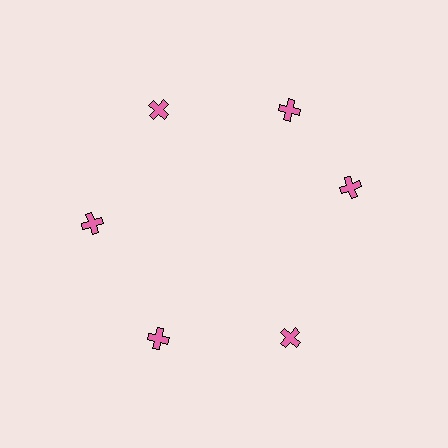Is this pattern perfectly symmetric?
No. The 6 pink crosses are arranged in a ring, but one element near the 3 o'clock position is rotated out of alignment along the ring, breaking the 6-fold rotational symmetry.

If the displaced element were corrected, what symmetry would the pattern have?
It would have 6-fold rotational symmetry — the pattern would map onto itself every 60 degrees.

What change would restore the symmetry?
The symmetry would be restored by rotating it back into even spacing with its neighbors so that all 6 crosses sit at equal angles and equal distance from the center.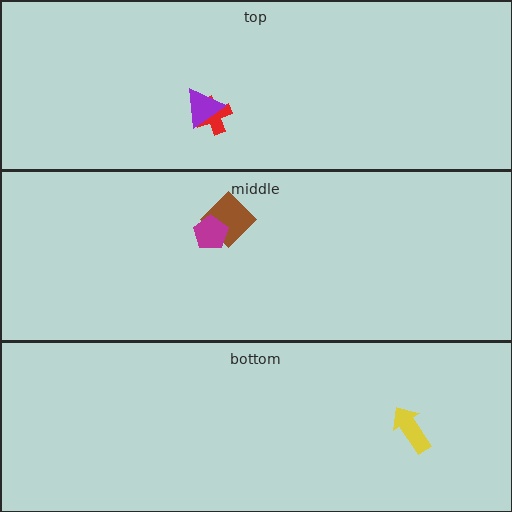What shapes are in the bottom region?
The yellow arrow.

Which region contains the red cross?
The top region.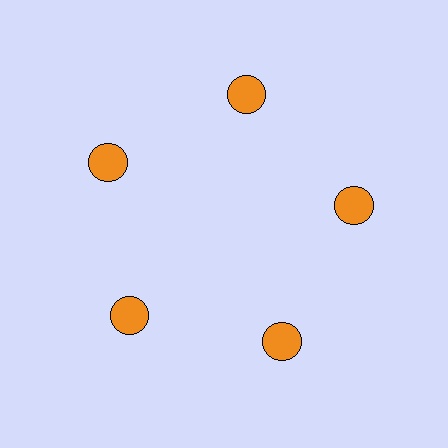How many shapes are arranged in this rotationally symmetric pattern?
There are 5 shapes, arranged in 5 groups of 1.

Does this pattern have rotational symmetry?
Yes, this pattern has 5-fold rotational symmetry. It looks the same after rotating 72 degrees around the center.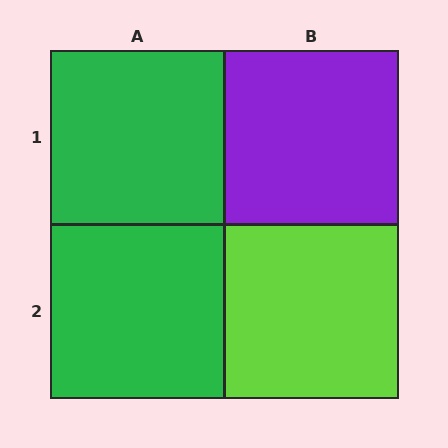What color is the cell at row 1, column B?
Purple.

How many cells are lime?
1 cell is lime.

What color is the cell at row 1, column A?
Green.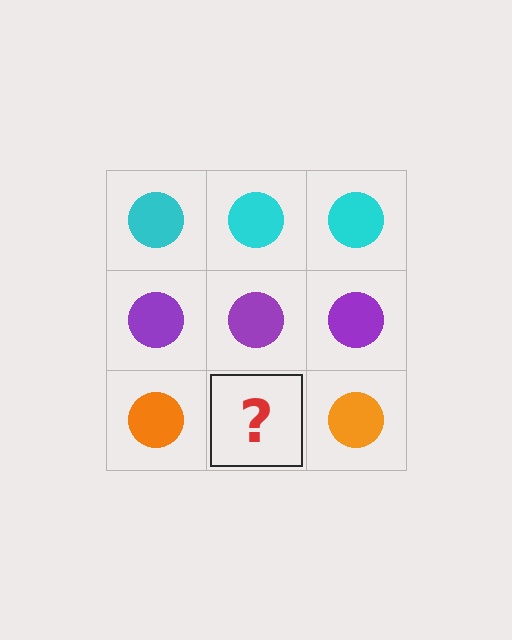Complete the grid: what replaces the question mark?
The question mark should be replaced with an orange circle.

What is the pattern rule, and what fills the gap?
The rule is that each row has a consistent color. The gap should be filled with an orange circle.